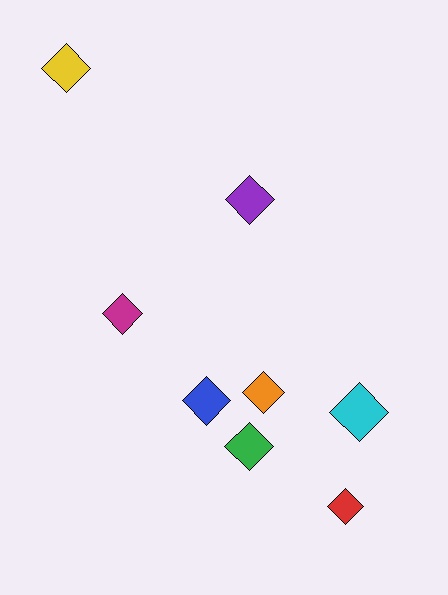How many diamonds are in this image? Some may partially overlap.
There are 8 diamonds.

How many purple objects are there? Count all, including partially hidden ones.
There is 1 purple object.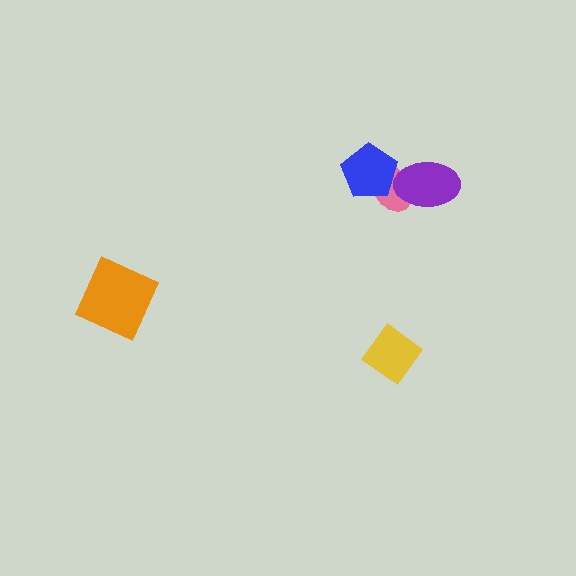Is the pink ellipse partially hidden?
Yes, it is partially covered by another shape.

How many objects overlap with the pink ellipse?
2 objects overlap with the pink ellipse.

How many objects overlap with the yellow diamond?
0 objects overlap with the yellow diamond.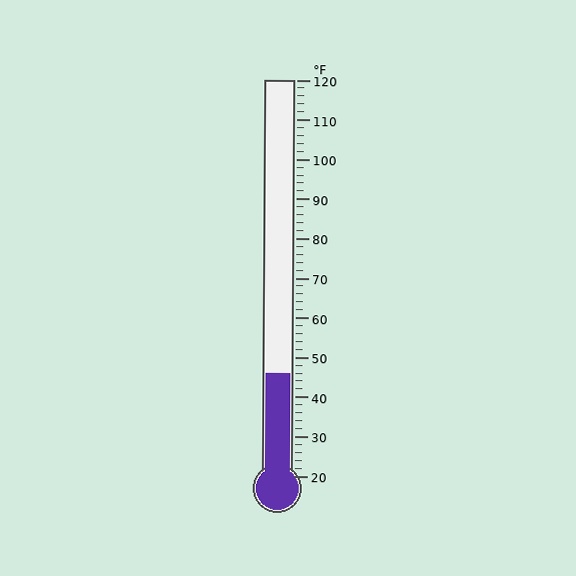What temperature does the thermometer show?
The thermometer shows approximately 46°F.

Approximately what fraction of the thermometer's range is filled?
The thermometer is filled to approximately 25% of its range.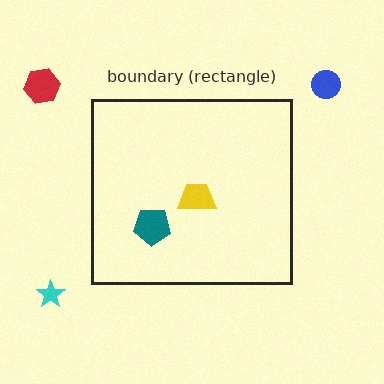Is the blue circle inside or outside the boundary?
Outside.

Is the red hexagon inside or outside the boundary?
Outside.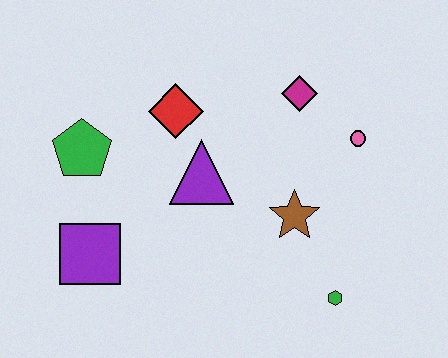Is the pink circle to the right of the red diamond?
Yes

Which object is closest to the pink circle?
The magenta diamond is closest to the pink circle.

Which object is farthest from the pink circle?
The purple square is farthest from the pink circle.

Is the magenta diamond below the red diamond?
No